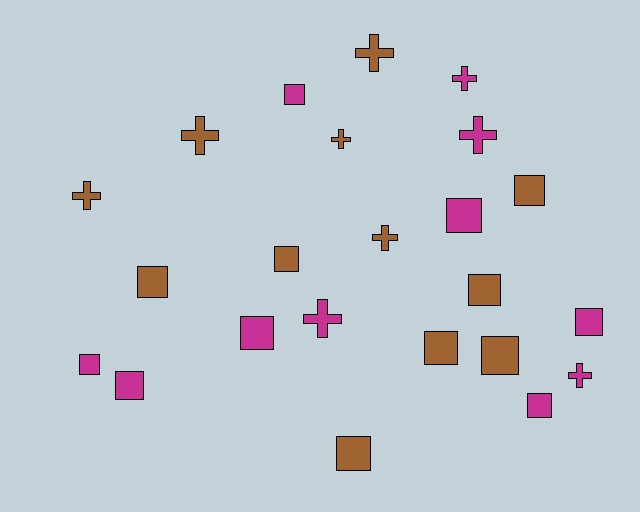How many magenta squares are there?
There are 7 magenta squares.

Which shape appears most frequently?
Square, with 14 objects.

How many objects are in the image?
There are 23 objects.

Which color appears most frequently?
Brown, with 12 objects.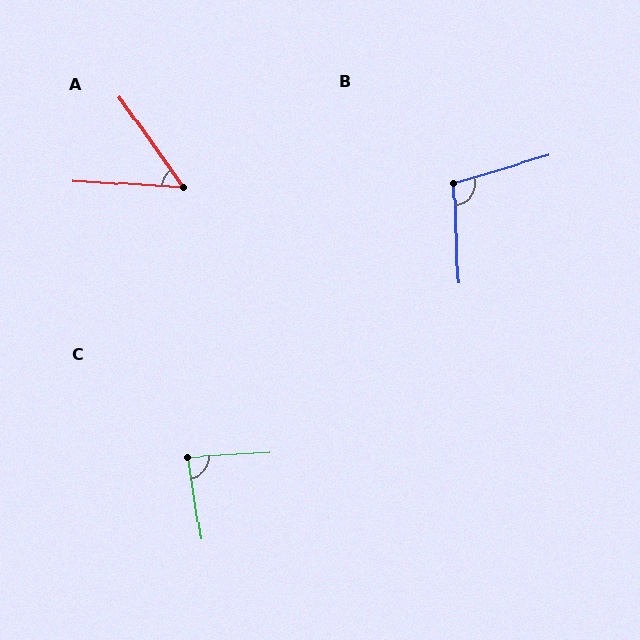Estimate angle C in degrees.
Approximately 84 degrees.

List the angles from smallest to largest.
A (51°), C (84°), B (104°).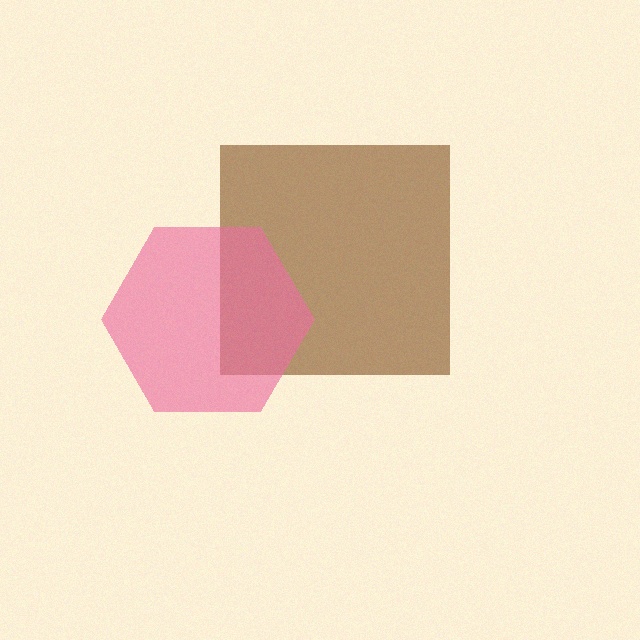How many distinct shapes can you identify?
There are 2 distinct shapes: a brown square, a pink hexagon.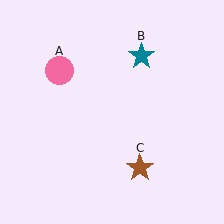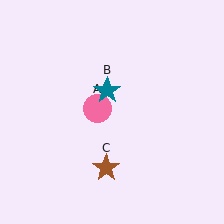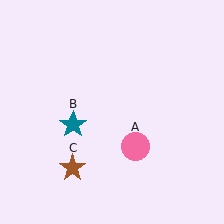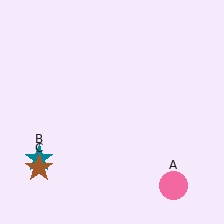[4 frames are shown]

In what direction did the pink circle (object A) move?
The pink circle (object A) moved down and to the right.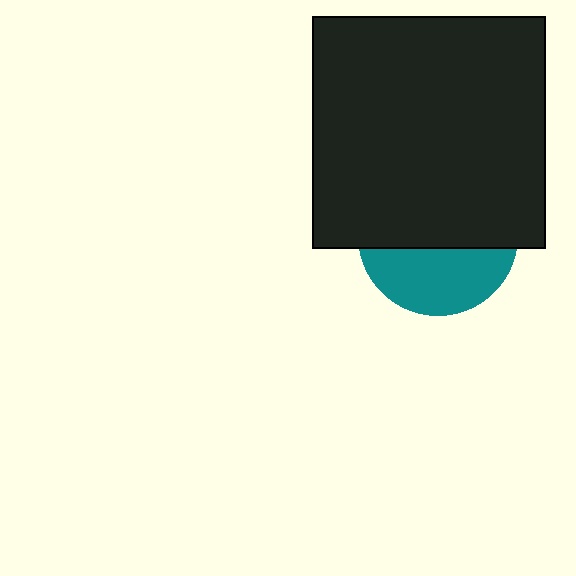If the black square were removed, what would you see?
You would see the complete teal circle.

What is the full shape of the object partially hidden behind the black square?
The partially hidden object is a teal circle.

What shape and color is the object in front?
The object in front is a black square.